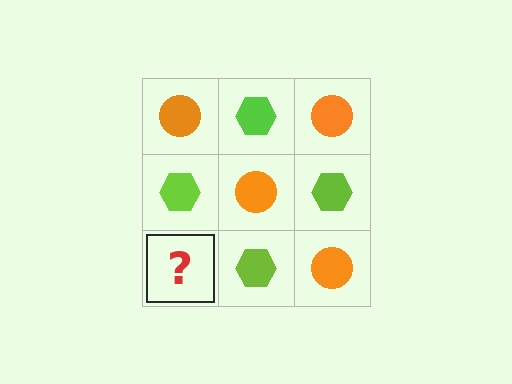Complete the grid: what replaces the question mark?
The question mark should be replaced with an orange circle.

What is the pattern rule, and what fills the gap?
The rule is that it alternates orange circle and lime hexagon in a checkerboard pattern. The gap should be filled with an orange circle.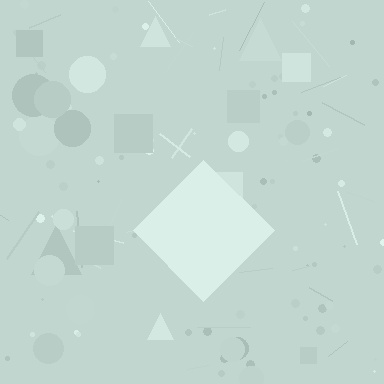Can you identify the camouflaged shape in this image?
The camouflaged shape is a diamond.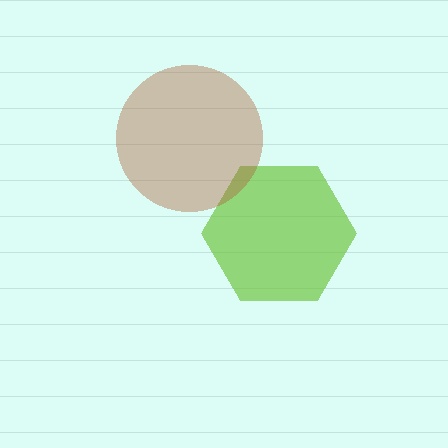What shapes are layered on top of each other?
The layered shapes are: a lime hexagon, a brown circle.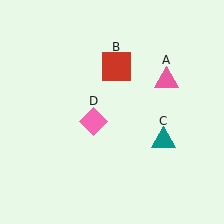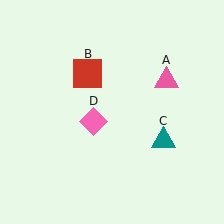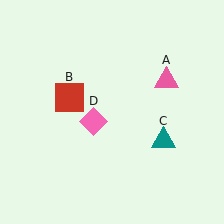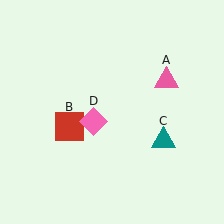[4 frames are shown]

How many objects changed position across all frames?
1 object changed position: red square (object B).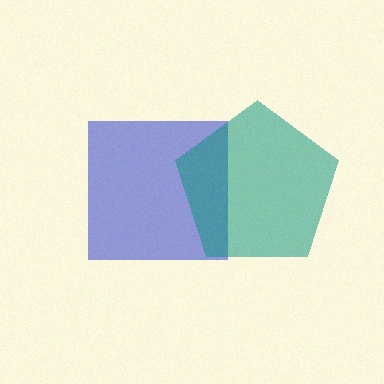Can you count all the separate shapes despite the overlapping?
Yes, there are 2 separate shapes.